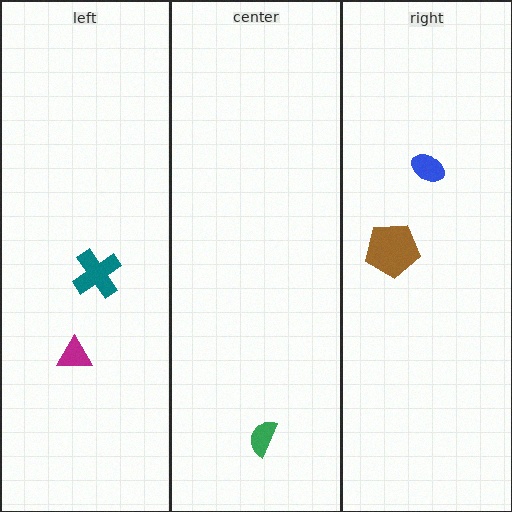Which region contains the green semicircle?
The center region.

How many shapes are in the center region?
1.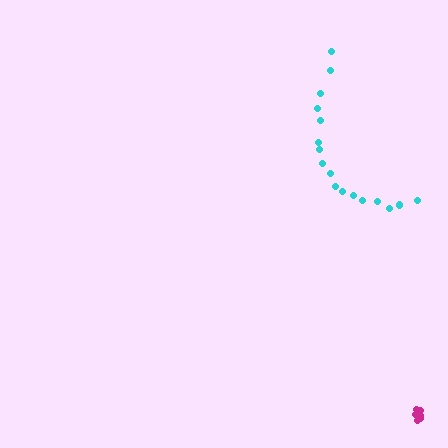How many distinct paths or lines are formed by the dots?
There are 2 distinct paths.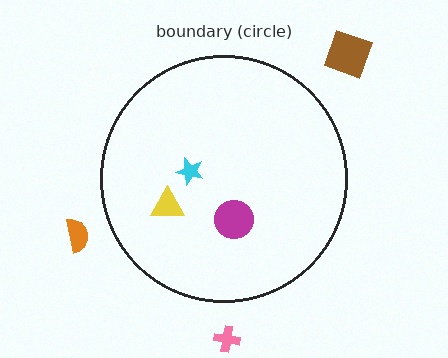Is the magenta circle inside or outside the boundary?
Inside.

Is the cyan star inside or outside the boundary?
Inside.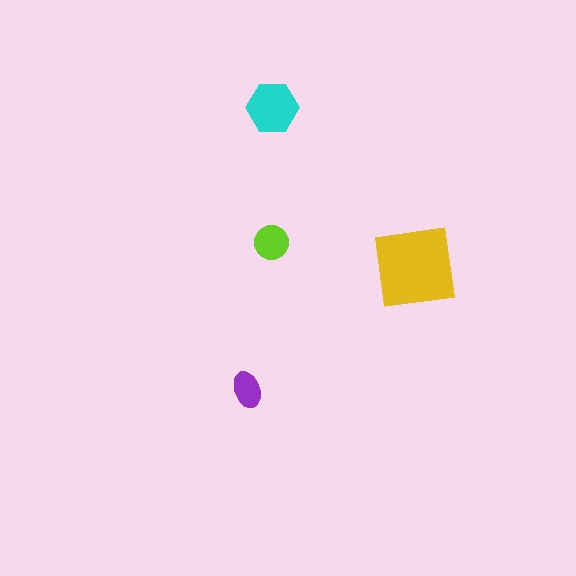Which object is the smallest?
The purple ellipse.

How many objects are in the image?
There are 4 objects in the image.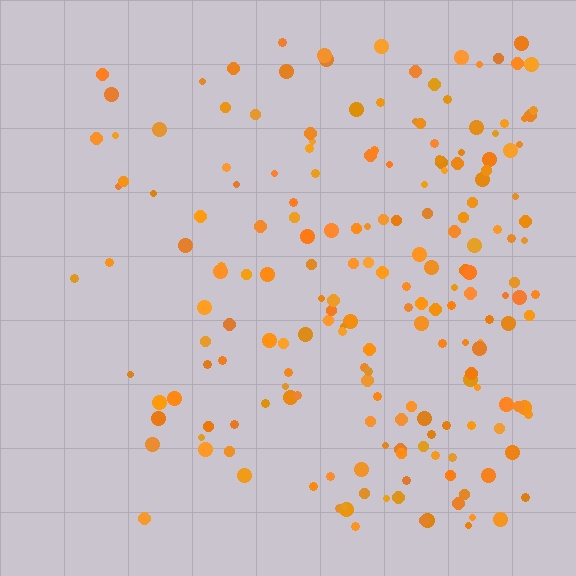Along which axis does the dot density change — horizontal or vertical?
Horizontal.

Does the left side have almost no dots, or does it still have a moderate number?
Still a moderate number, just noticeably fewer than the right.